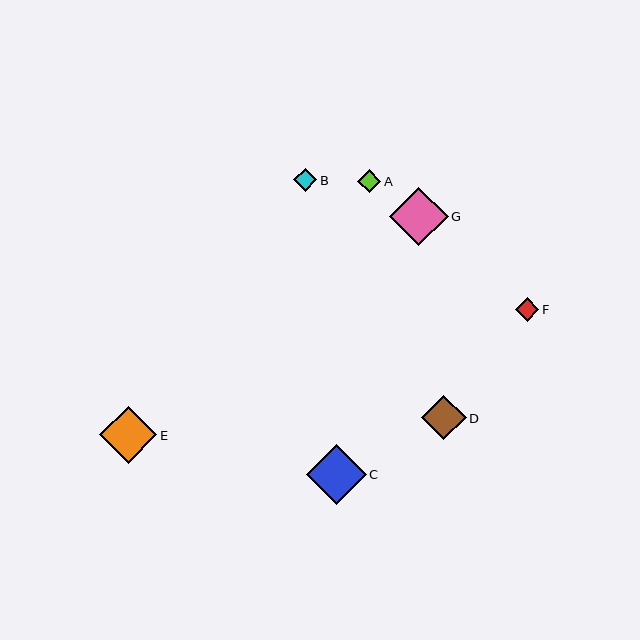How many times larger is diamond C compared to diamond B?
Diamond C is approximately 2.6 times the size of diamond B.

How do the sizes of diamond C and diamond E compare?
Diamond C and diamond E are approximately the same size.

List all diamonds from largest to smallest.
From largest to smallest: C, G, E, D, F, B, A.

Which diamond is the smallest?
Diamond A is the smallest with a size of approximately 23 pixels.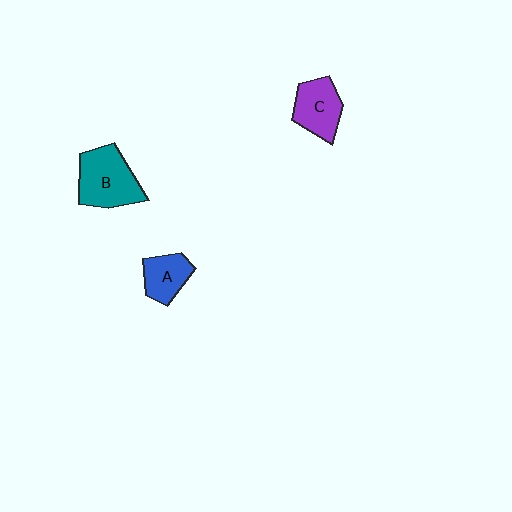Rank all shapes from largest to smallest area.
From largest to smallest: B (teal), C (purple), A (blue).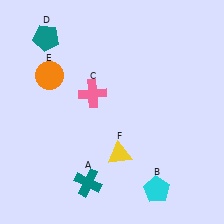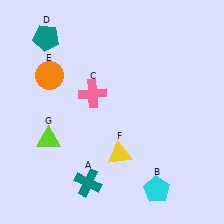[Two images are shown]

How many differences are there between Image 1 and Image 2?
There is 1 difference between the two images.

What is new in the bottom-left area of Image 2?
A lime triangle (G) was added in the bottom-left area of Image 2.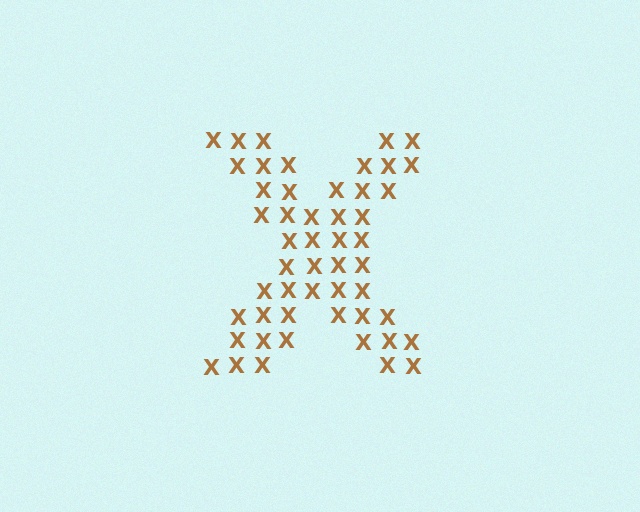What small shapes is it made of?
It is made of small letter X's.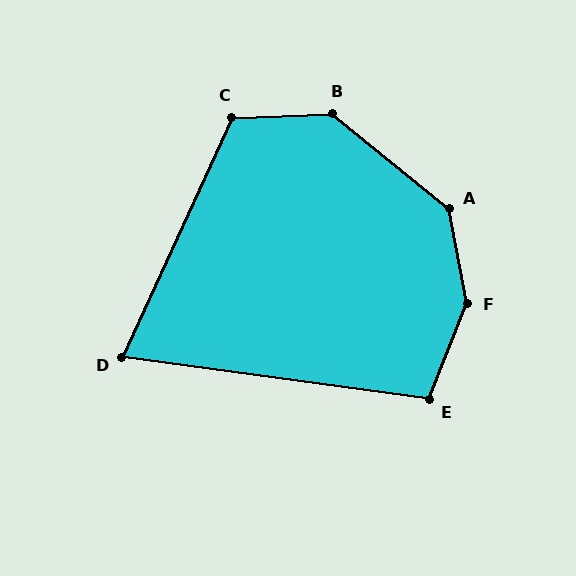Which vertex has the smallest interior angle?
D, at approximately 73 degrees.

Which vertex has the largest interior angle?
F, at approximately 148 degrees.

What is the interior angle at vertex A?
Approximately 140 degrees (obtuse).